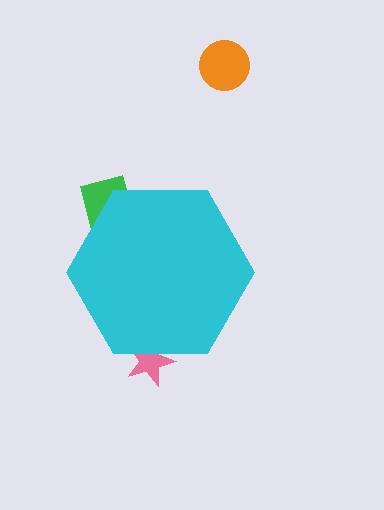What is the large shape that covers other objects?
A cyan hexagon.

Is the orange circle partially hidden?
No, the orange circle is fully visible.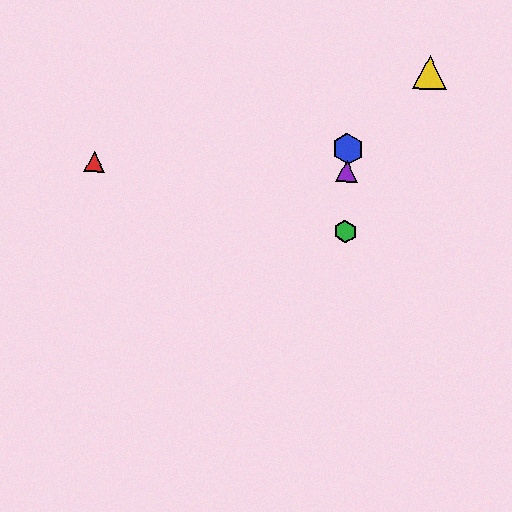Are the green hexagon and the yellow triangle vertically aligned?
No, the green hexagon is at x≈345 and the yellow triangle is at x≈430.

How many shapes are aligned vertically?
3 shapes (the blue hexagon, the green hexagon, the purple triangle) are aligned vertically.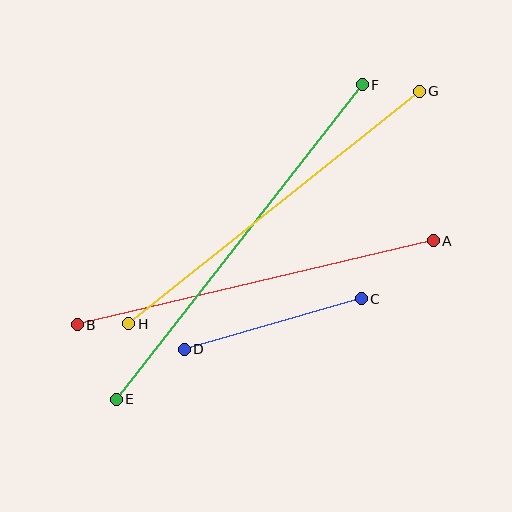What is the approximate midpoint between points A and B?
The midpoint is at approximately (255, 283) pixels.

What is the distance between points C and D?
The distance is approximately 184 pixels.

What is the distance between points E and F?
The distance is approximately 399 pixels.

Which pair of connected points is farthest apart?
Points E and F are farthest apart.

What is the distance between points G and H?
The distance is approximately 372 pixels.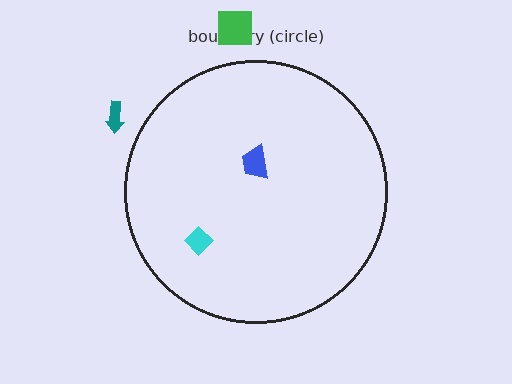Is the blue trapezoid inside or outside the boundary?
Inside.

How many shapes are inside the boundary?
2 inside, 2 outside.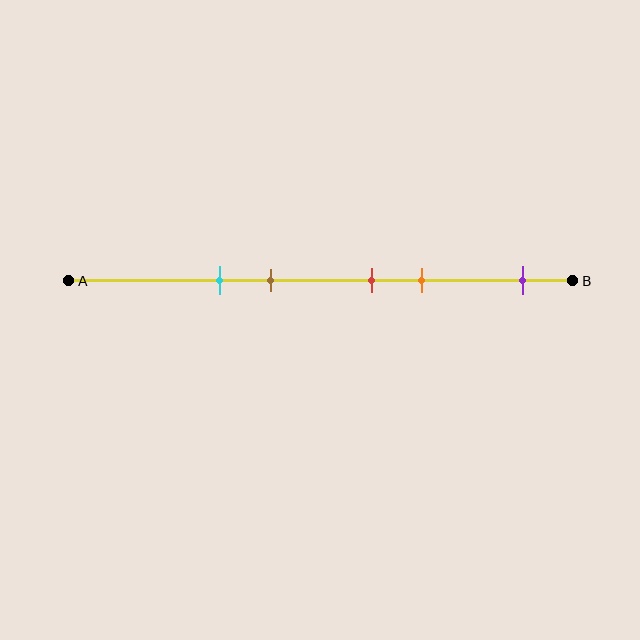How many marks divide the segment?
There are 5 marks dividing the segment.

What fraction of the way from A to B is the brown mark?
The brown mark is approximately 40% (0.4) of the way from A to B.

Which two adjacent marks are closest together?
The red and orange marks are the closest adjacent pair.